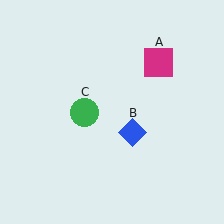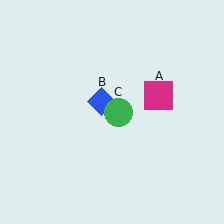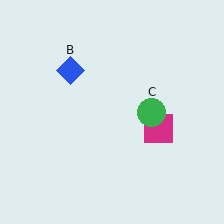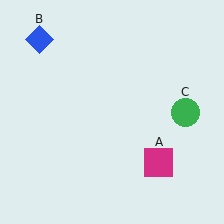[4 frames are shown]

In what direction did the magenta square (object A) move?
The magenta square (object A) moved down.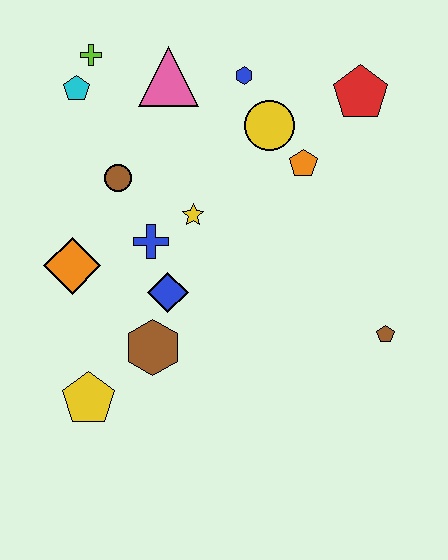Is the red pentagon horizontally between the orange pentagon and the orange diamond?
No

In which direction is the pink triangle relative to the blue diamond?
The pink triangle is above the blue diamond.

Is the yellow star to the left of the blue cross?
No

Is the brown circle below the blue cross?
No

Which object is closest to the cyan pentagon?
The lime cross is closest to the cyan pentagon.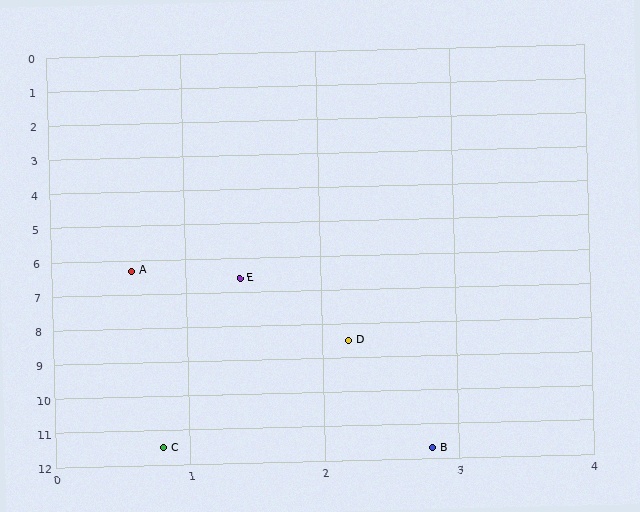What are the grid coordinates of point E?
Point E is at approximately (1.4, 6.6).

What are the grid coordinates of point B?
Point B is at approximately (2.8, 11.7).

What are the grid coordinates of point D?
Point D is at approximately (2.2, 8.5).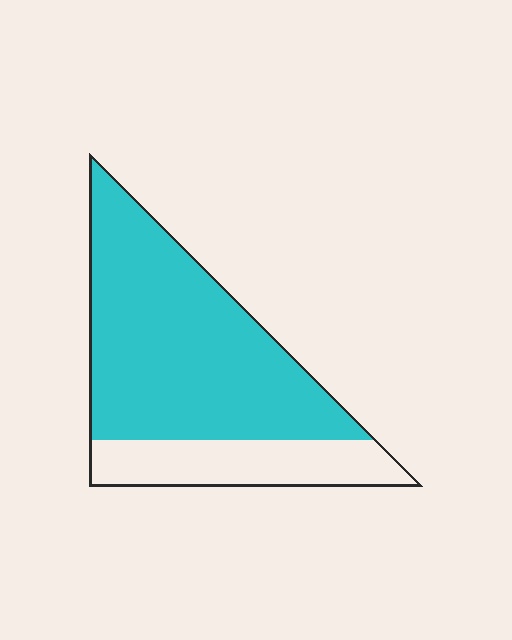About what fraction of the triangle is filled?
About three quarters (3/4).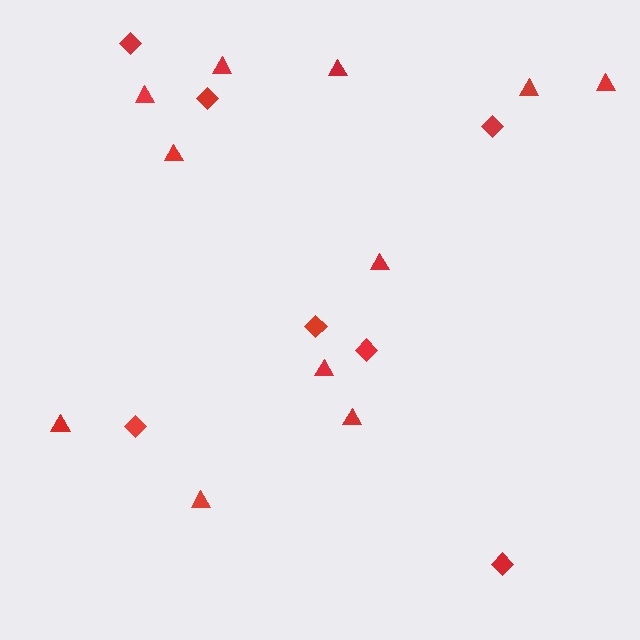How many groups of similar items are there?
There are 2 groups: one group of diamonds (7) and one group of triangles (11).